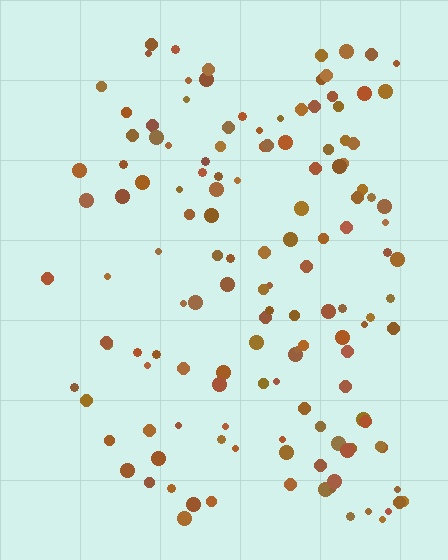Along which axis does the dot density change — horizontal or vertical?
Horizontal.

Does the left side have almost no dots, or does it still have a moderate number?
Still a moderate number, just noticeably fewer than the right.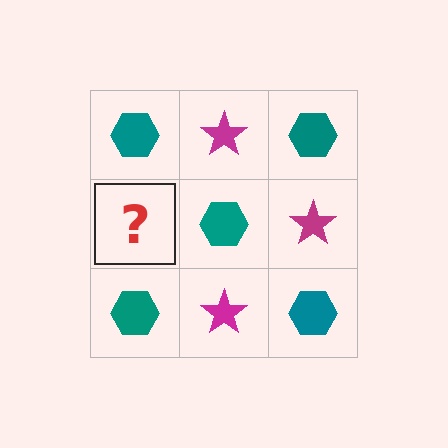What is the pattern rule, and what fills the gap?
The rule is that it alternates teal hexagon and magenta star in a checkerboard pattern. The gap should be filled with a magenta star.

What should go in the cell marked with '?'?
The missing cell should contain a magenta star.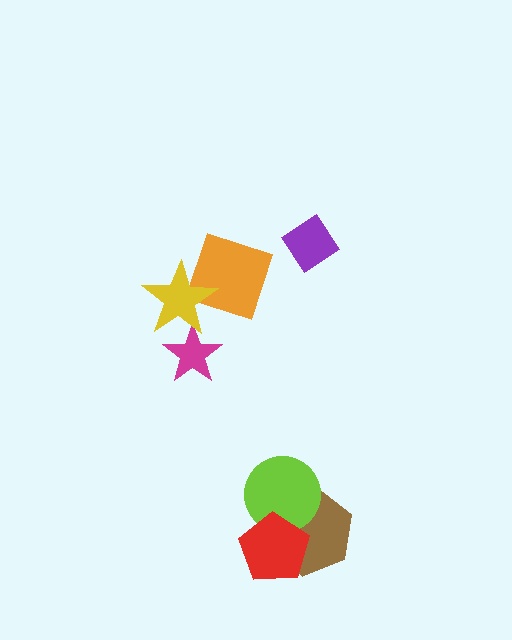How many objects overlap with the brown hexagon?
2 objects overlap with the brown hexagon.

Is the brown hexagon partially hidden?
Yes, it is partially covered by another shape.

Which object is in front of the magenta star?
The yellow star is in front of the magenta star.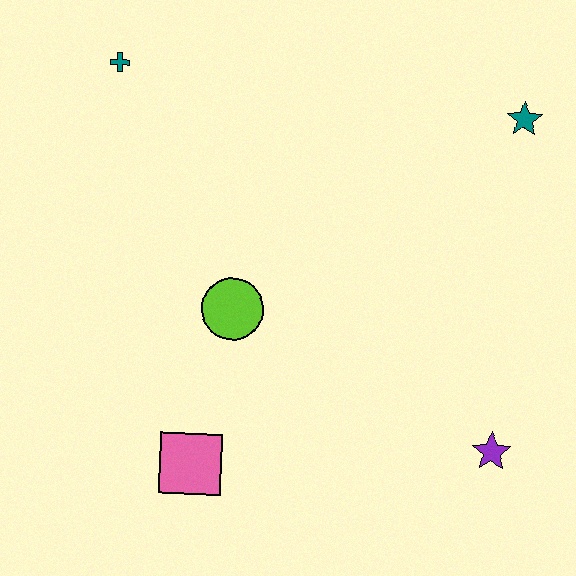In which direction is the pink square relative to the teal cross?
The pink square is below the teal cross.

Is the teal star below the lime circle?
No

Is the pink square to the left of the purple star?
Yes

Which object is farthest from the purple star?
The teal cross is farthest from the purple star.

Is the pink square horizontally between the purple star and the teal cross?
Yes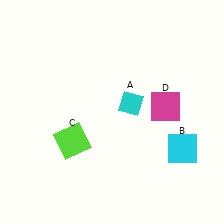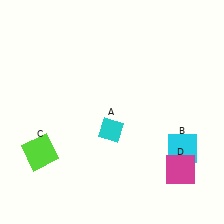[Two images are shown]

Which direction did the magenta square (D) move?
The magenta square (D) moved down.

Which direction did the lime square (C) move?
The lime square (C) moved left.